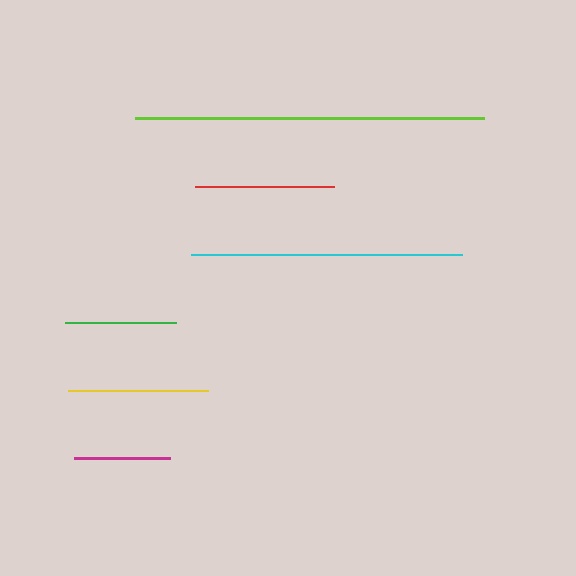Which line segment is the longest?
The lime line is the longest at approximately 349 pixels.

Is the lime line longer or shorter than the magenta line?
The lime line is longer than the magenta line.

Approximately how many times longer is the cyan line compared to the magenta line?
The cyan line is approximately 2.8 times the length of the magenta line.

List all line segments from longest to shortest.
From longest to shortest: lime, cyan, yellow, red, green, magenta.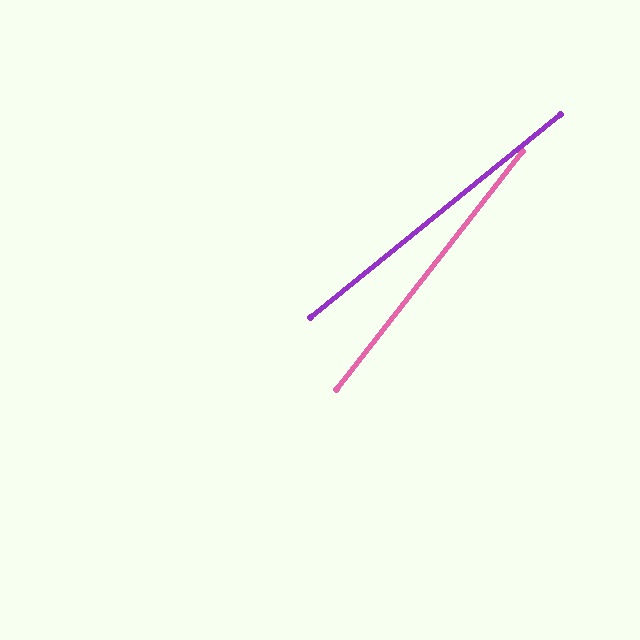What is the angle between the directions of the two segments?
Approximately 13 degrees.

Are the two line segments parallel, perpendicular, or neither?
Neither parallel nor perpendicular — they differ by about 13°.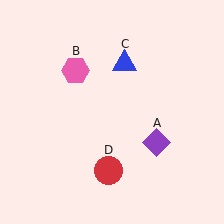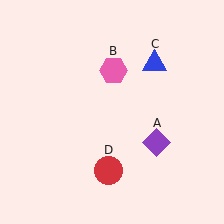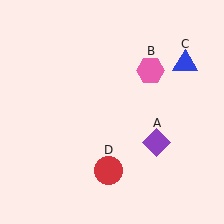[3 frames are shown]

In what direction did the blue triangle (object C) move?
The blue triangle (object C) moved right.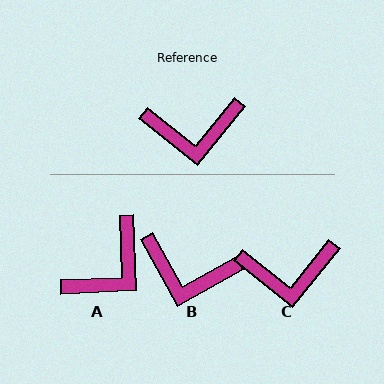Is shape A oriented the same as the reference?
No, it is off by about 41 degrees.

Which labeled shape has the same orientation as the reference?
C.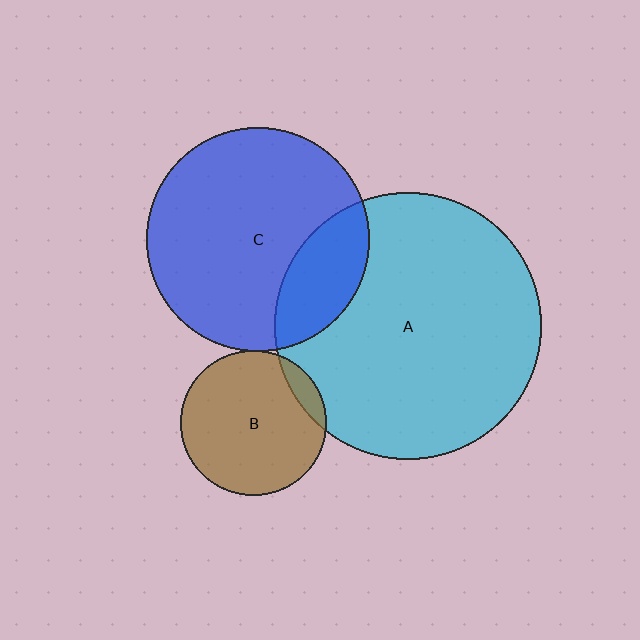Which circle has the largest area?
Circle A (cyan).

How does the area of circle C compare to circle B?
Approximately 2.4 times.